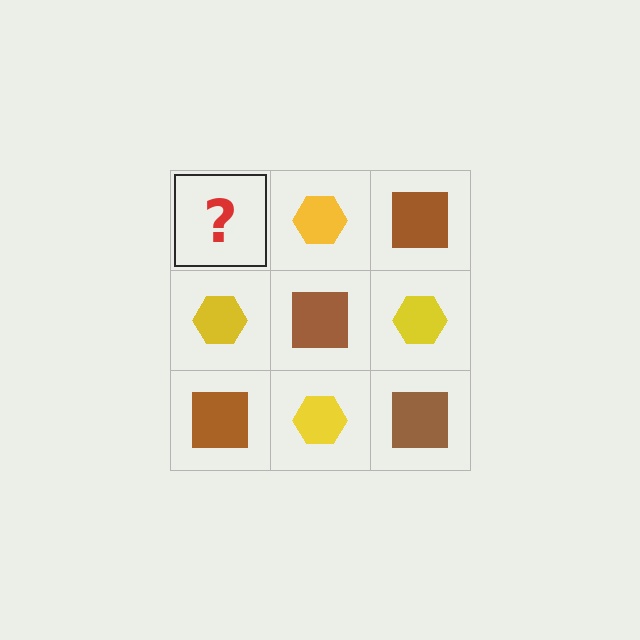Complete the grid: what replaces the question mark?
The question mark should be replaced with a brown square.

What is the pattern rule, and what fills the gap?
The rule is that it alternates brown square and yellow hexagon in a checkerboard pattern. The gap should be filled with a brown square.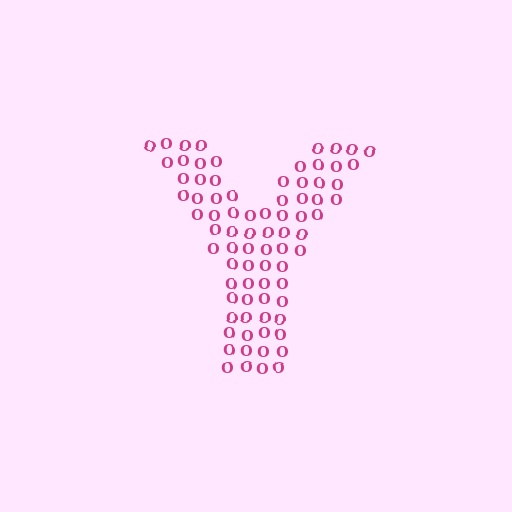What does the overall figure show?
The overall figure shows the letter Y.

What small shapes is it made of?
It is made of small letter O's.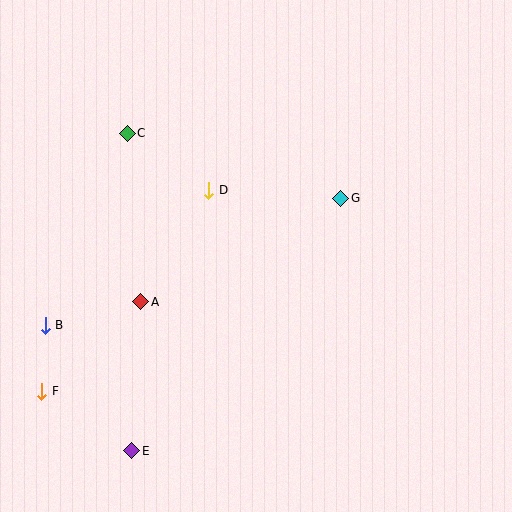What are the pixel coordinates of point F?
Point F is at (42, 391).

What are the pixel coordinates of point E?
Point E is at (132, 451).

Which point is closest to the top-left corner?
Point C is closest to the top-left corner.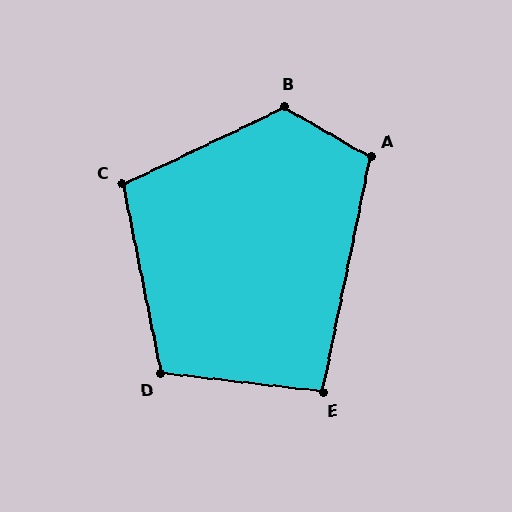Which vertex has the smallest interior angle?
E, at approximately 95 degrees.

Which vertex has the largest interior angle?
B, at approximately 125 degrees.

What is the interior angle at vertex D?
Approximately 108 degrees (obtuse).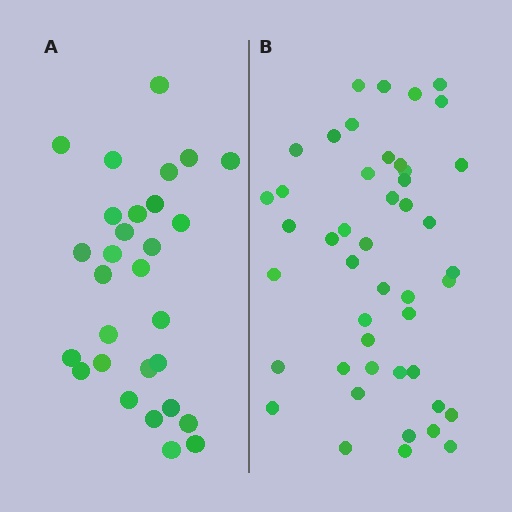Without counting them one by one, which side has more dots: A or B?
Region B (the right region) has more dots.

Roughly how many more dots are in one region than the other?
Region B has approximately 15 more dots than region A.